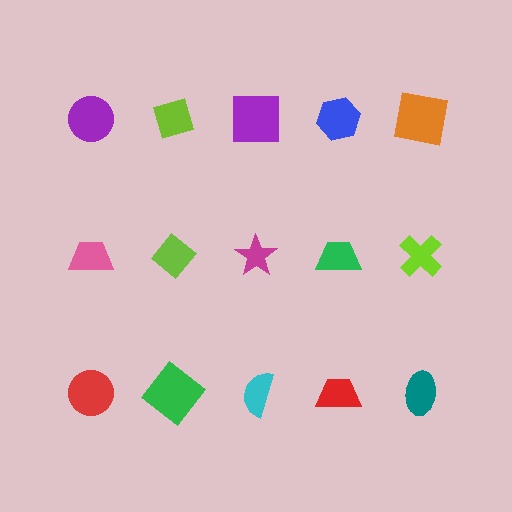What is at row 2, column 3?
A magenta star.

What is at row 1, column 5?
An orange square.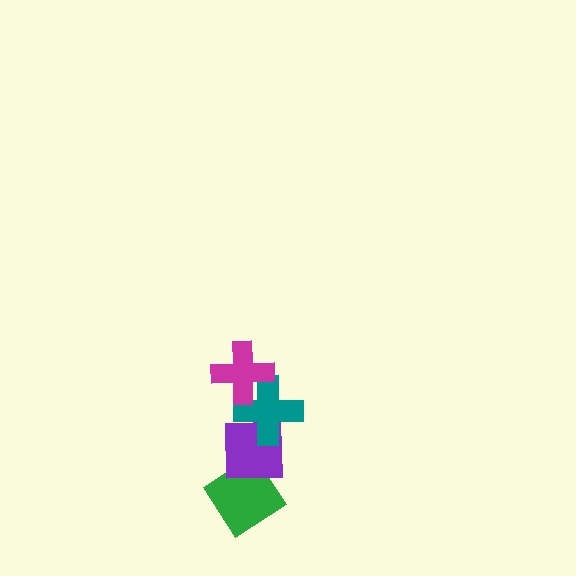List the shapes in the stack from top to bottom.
From top to bottom: the magenta cross, the teal cross, the purple square, the green diamond.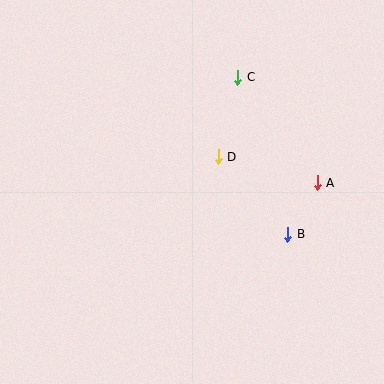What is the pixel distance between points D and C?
The distance between D and C is 82 pixels.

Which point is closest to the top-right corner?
Point C is closest to the top-right corner.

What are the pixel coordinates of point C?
Point C is at (238, 77).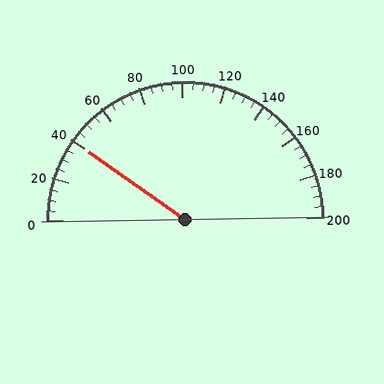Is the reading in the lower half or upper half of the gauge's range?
The reading is in the lower half of the range (0 to 200).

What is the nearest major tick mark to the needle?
The nearest major tick mark is 40.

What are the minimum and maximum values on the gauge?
The gauge ranges from 0 to 200.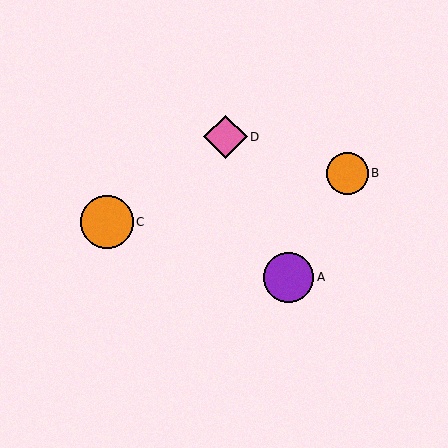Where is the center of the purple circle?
The center of the purple circle is at (288, 277).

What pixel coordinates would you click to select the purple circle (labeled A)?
Click at (288, 277) to select the purple circle A.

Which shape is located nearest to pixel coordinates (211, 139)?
The pink diamond (labeled D) at (226, 137) is nearest to that location.